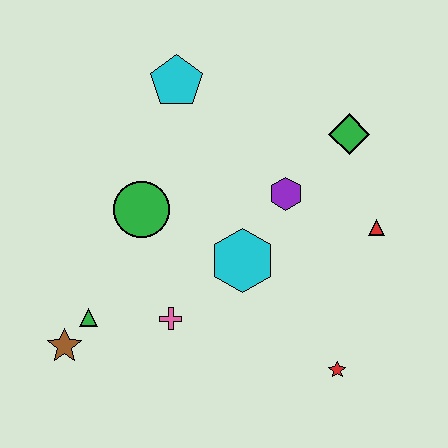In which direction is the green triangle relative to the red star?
The green triangle is to the left of the red star.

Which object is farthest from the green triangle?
The green diamond is farthest from the green triangle.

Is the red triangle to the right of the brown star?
Yes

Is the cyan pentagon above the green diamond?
Yes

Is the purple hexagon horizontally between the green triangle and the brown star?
No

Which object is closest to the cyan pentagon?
The green circle is closest to the cyan pentagon.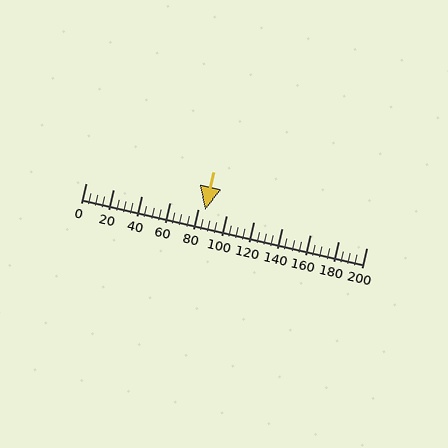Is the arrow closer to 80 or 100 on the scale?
The arrow is closer to 80.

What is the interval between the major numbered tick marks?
The major tick marks are spaced 20 units apart.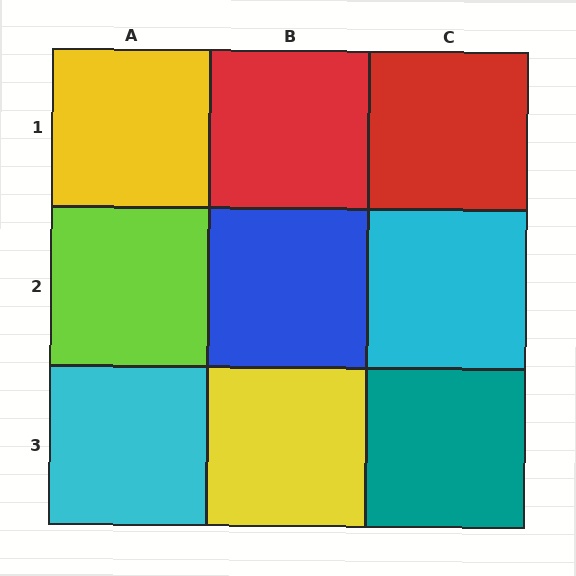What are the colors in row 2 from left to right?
Lime, blue, cyan.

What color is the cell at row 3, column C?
Teal.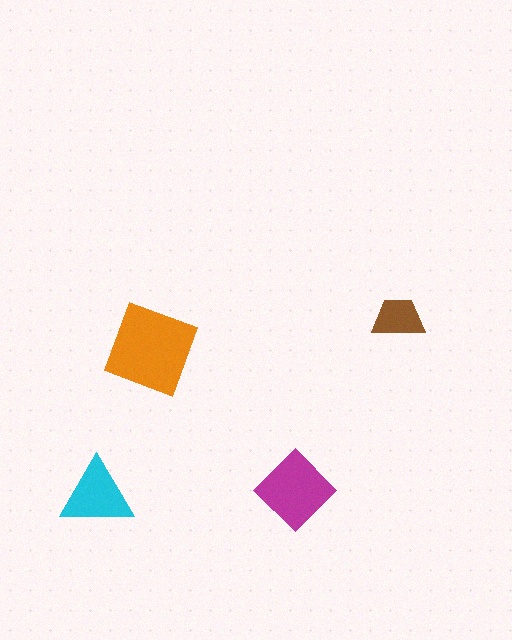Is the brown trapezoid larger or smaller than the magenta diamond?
Smaller.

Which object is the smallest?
The brown trapezoid.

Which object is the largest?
The orange square.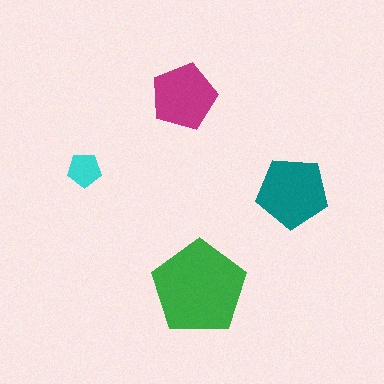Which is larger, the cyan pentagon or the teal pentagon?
The teal one.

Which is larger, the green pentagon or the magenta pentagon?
The green one.